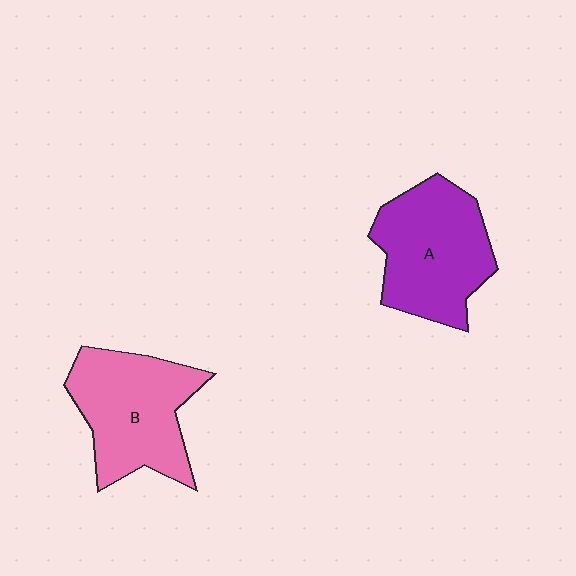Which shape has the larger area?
Shape A (purple).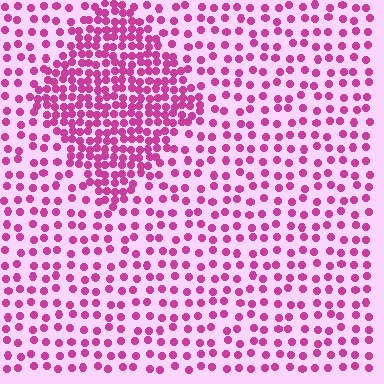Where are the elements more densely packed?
The elements are more densely packed inside the diamond boundary.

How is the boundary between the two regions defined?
The boundary is defined by a change in element density (approximately 2.3x ratio). All elements are the same color, size, and shape.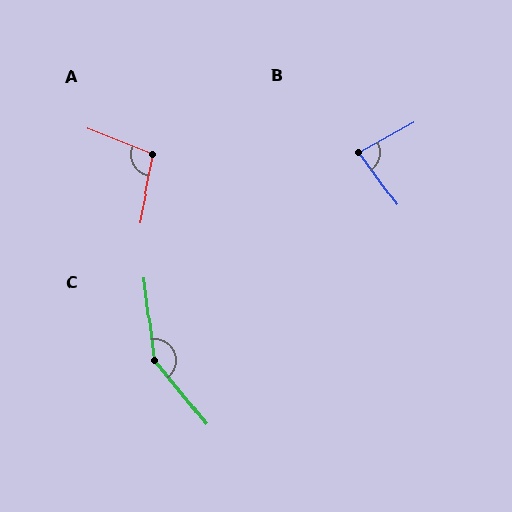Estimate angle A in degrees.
Approximately 100 degrees.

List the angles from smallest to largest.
B (83°), A (100°), C (148°).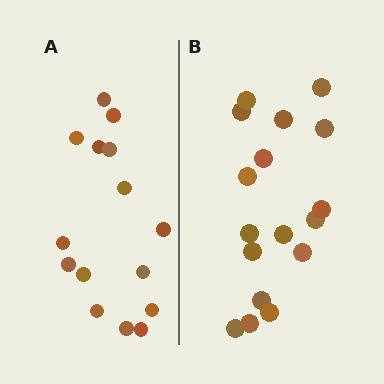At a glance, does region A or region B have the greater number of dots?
Region B (the right region) has more dots.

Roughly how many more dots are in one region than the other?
Region B has just a few more — roughly 2 or 3 more dots than region A.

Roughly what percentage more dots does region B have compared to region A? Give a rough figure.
About 15% more.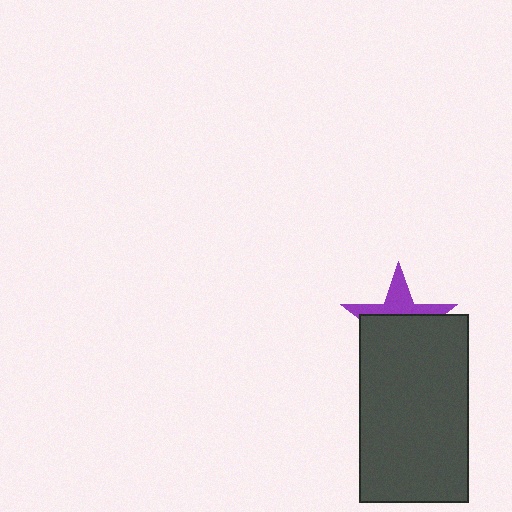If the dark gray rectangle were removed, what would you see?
You would see the complete purple star.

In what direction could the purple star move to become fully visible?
The purple star could move up. That would shift it out from behind the dark gray rectangle entirely.